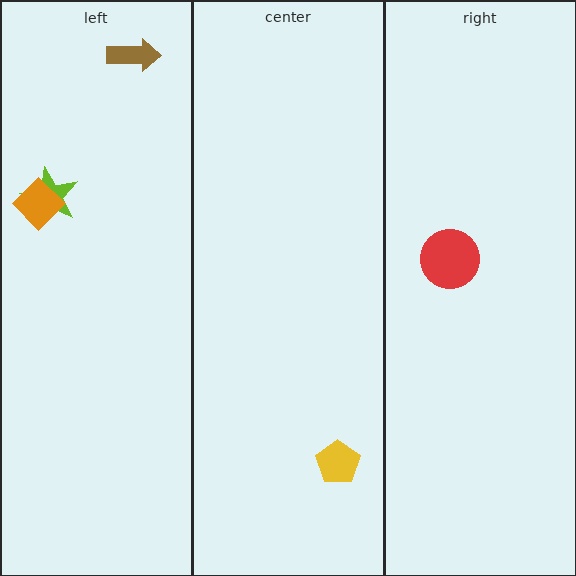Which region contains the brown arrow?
The left region.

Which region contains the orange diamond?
The left region.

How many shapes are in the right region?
1.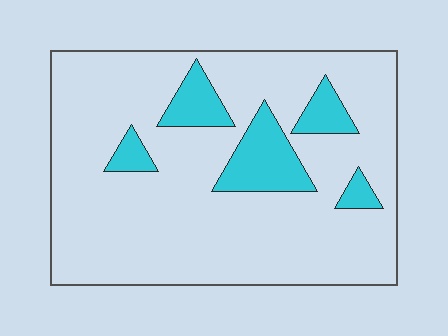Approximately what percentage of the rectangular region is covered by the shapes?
Approximately 15%.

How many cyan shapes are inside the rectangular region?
5.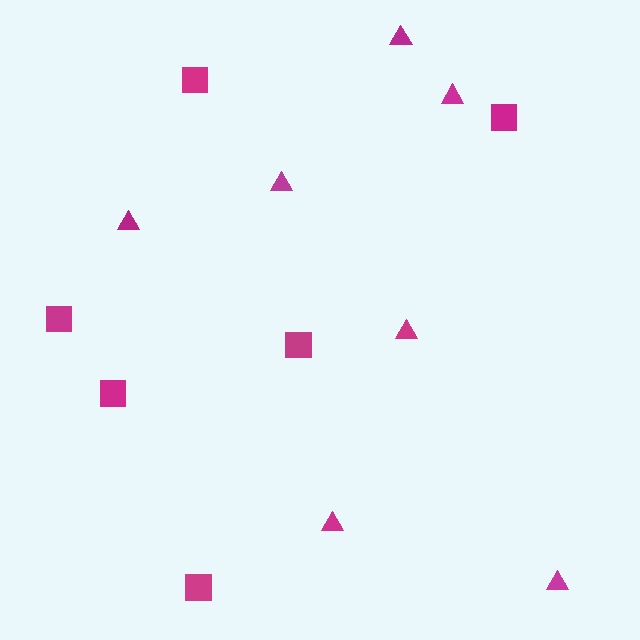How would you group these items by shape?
There are 2 groups: one group of triangles (7) and one group of squares (6).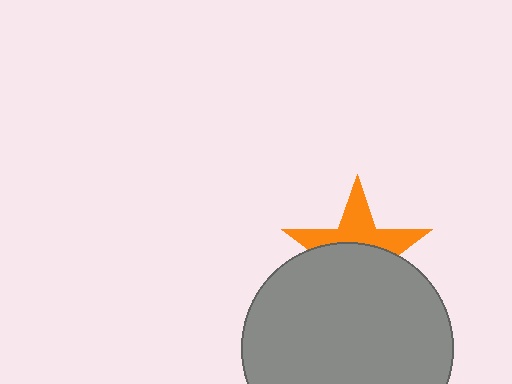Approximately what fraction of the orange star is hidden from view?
Roughly 57% of the orange star is hidden behind the gray circle.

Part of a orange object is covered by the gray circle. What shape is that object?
It is a star.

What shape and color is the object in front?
The object in front is a gray circle.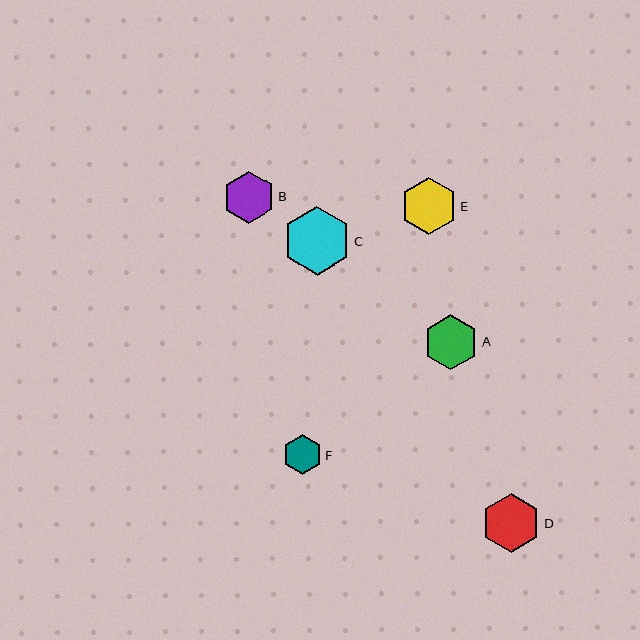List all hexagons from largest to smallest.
From largest to smallest: C, D, E, A, B, F.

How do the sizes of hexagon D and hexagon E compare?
Hexagon D and hexagon E are approximately the same size.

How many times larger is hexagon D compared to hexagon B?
Hexagon D is approximately 1.1 times the size of hexagon B.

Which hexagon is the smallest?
Hexagon F is the smallest with a size of approximately 39 pixels.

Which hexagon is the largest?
Hexagon C is the largest with a size of approximately 69 pixels.